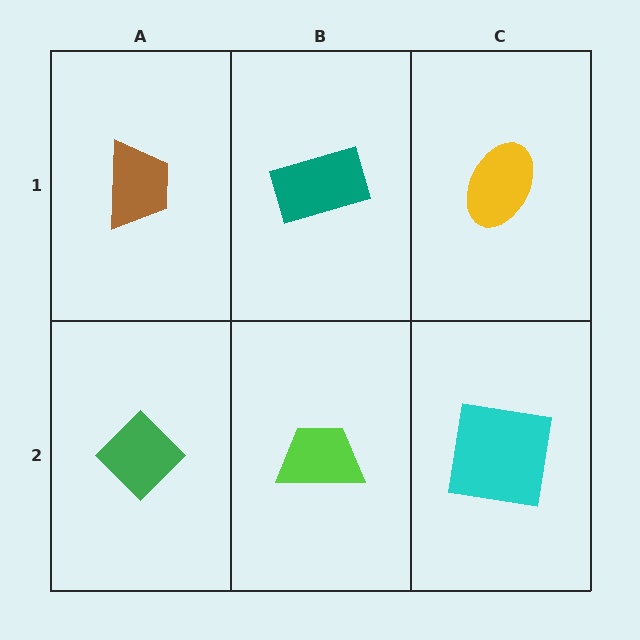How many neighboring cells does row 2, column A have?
2.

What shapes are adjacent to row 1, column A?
A green diamond (row 2, column A), a teal rectangle (row 1, column B).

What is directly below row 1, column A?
A green diamond.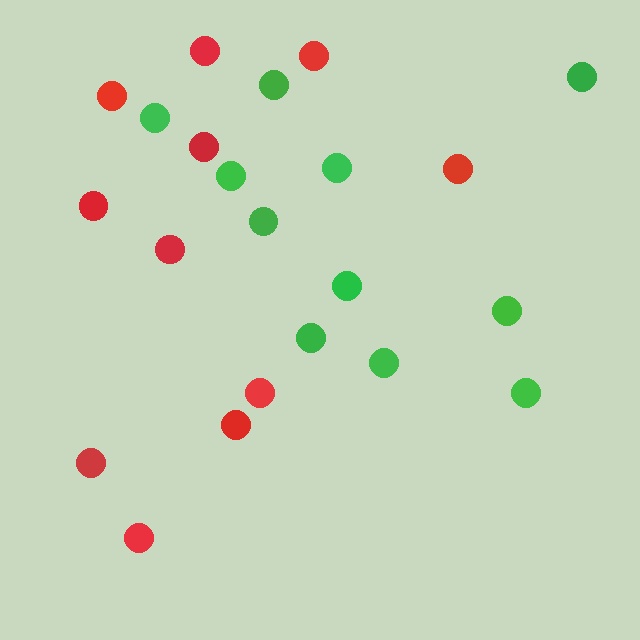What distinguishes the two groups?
There are 2 groups: one group of green circles (11) and one group of red circles (11).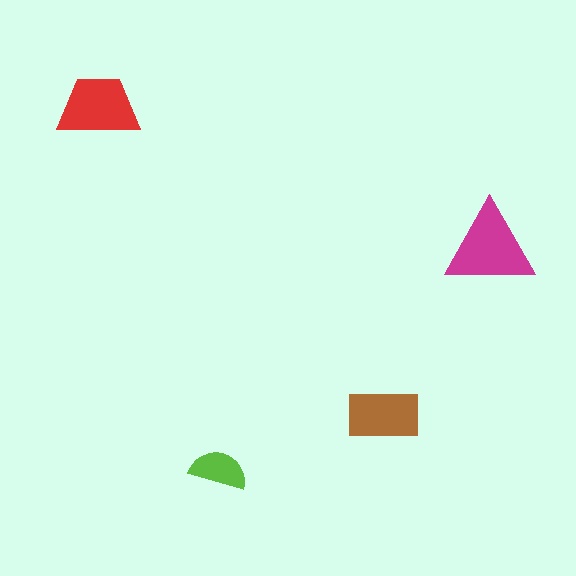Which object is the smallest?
The lime semicircle.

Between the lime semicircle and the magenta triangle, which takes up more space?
The magenta triangle.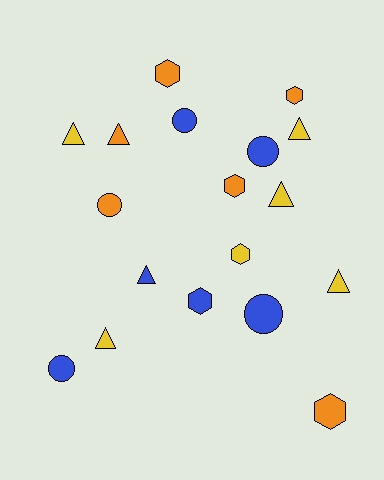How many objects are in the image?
There are 18 objects.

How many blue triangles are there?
There is 1 blue triangle.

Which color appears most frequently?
Yellow, with 6 objects.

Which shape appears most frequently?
Triangle, with 7 objects.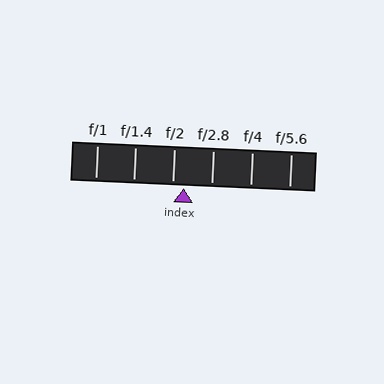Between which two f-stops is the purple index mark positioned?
The index mark is between f/2 and f/2.8.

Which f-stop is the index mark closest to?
The index mark is closest to f/2.